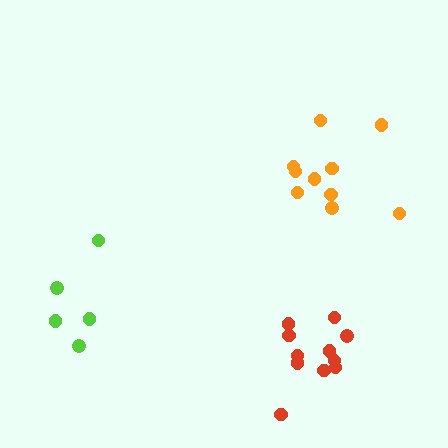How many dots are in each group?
Group 1: 5 dots, Group 2: 11 dots, Group 3: 10 dots (26 total).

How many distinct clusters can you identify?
There are 3 distinct clusters.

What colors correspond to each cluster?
The clusters are colored: lime, red, orange.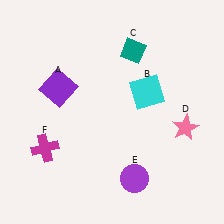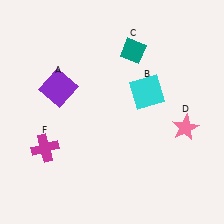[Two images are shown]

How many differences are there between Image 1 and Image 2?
There is 1 difference between the two images.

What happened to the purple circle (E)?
The purple circle (E) was removed in Image 2. It was in the bottom-right area of Image 1.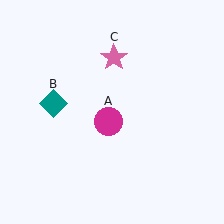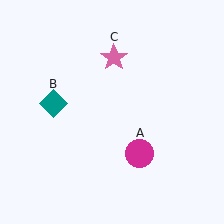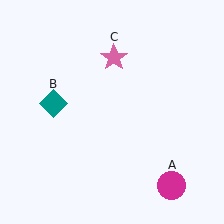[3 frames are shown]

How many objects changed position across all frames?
1 object changed position: magenta circle (object A).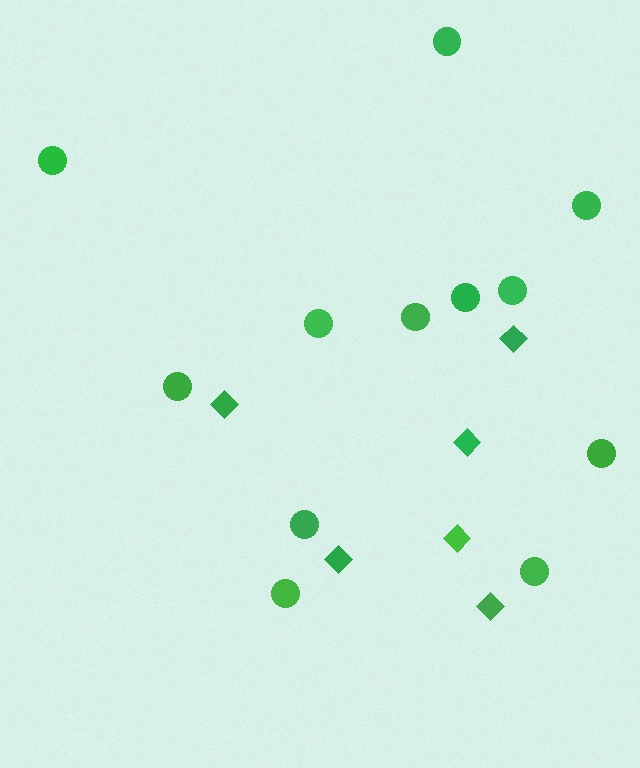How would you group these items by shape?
There are 2 groups: one group of diamonds (6) and one group of circles (12).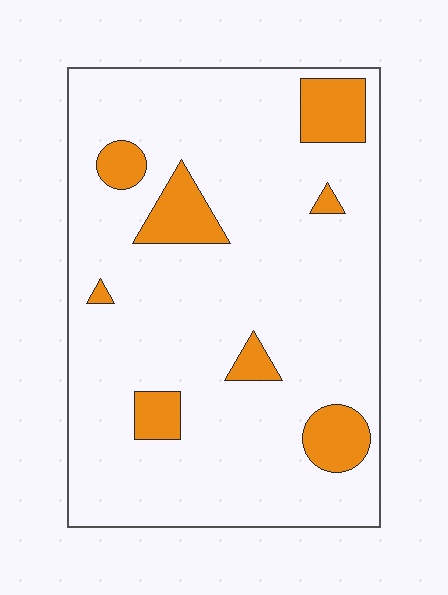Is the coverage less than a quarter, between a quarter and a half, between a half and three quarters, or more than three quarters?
Less than a quarter.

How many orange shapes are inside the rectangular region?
8.